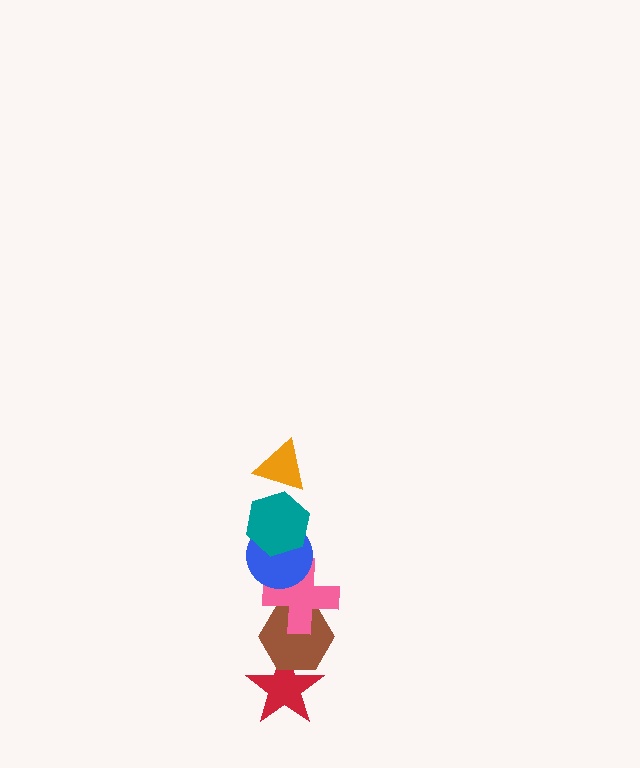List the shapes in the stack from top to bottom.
From top to bottom: the orange triangle, the teal hexagon, the blue circle, the pink cross, the brown hexagon, the red star.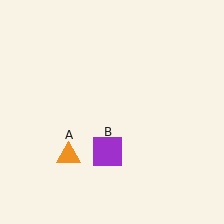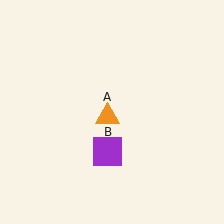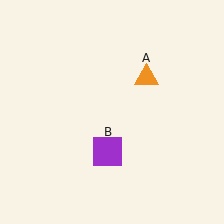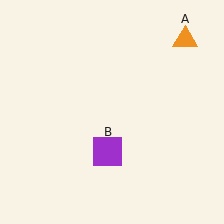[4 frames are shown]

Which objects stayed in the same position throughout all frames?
Purple square (object B) remained stationary.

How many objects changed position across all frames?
1 object changed position: orange triangle (object A).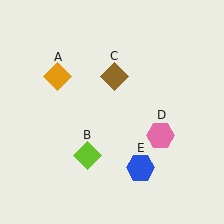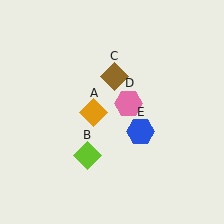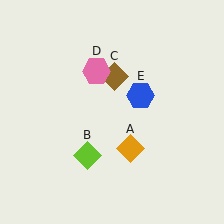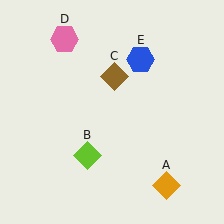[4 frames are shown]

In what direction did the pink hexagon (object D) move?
The pink hexagon (object D) moved up and to the left.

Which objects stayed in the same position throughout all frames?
Lime diamond (object B) and brown diamond (object C) remained stationary.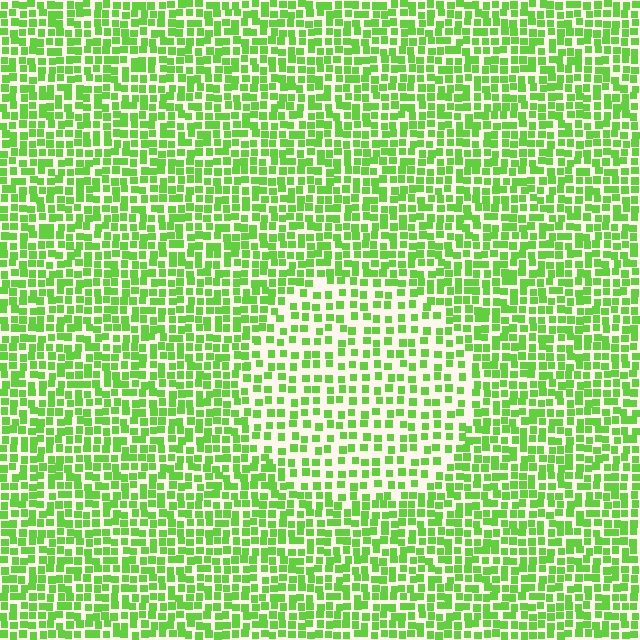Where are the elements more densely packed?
The elements are more densely packed outside the circle boundary.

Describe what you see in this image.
The image contains small lime elements arranged at two different densities. A circle-shaped region is visible where the elements are less densely packed than the surrounding area.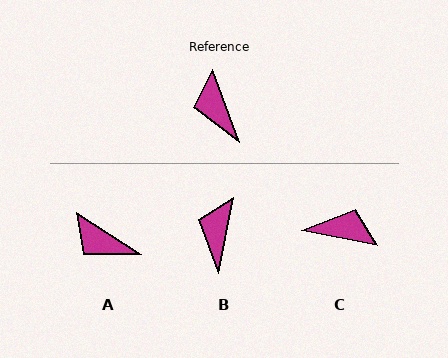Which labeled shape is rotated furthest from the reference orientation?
C, about 121 degrees away.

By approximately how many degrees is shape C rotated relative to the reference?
Approximately 121 degrees clockwise.